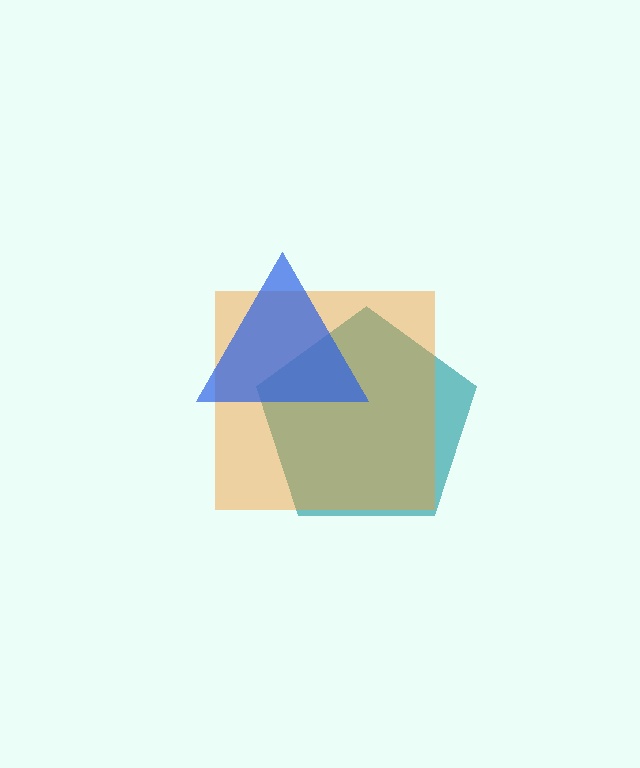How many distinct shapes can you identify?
There are 3 distinct shapes: a teal pentagon, an orange square, a blue triangle.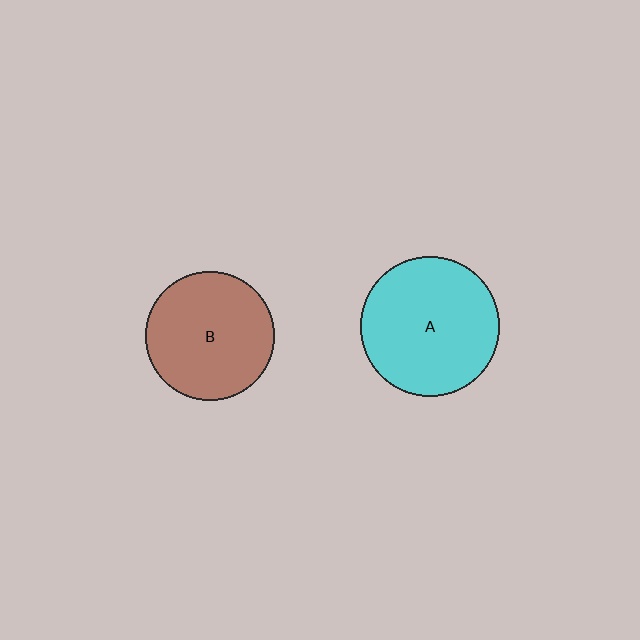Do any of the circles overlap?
No, none of the circles overlap.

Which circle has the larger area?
Circle A (cyan).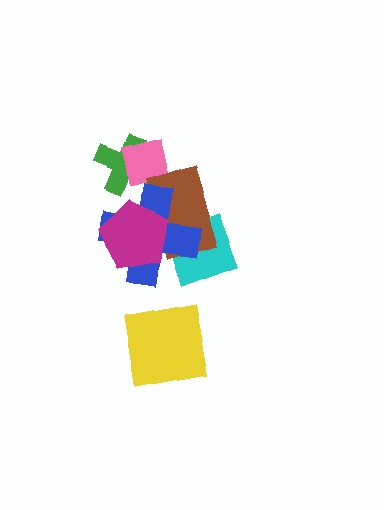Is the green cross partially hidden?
Yes, it is partially covered by another shape.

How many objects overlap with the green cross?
1 object overlaps with the green cross.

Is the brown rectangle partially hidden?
Yes, it is partially covered by another shape.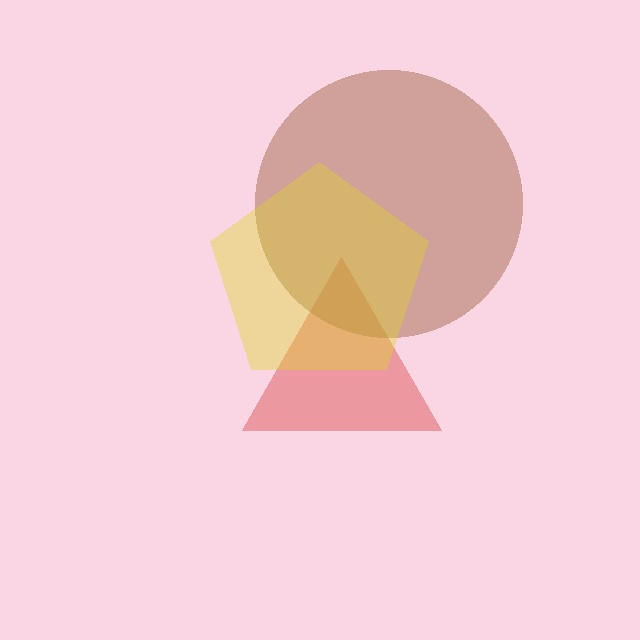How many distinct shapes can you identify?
There are 3 distinct shapes: a red triangle, a brown circle, a yellow pentagon.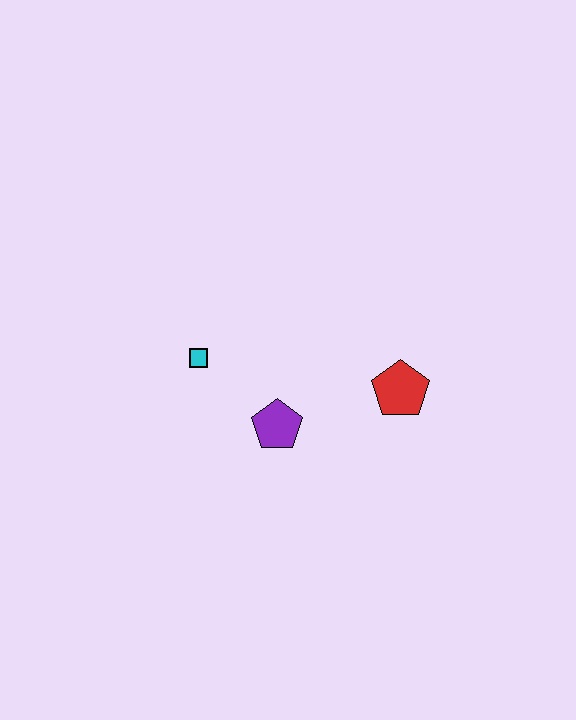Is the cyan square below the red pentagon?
No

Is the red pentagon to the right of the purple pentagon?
Yes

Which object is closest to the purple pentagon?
The cyan square is closest to the purple pentagon.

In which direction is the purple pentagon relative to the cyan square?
The purple pentagon is to the right of the cyan square.